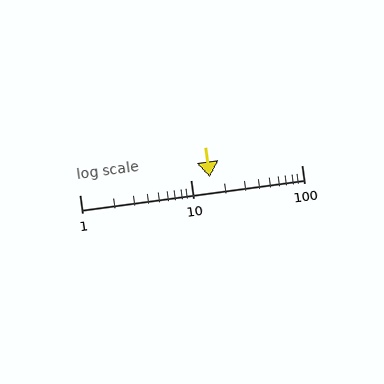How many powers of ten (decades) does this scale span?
The scale spans 2 decades, from 1 to 100.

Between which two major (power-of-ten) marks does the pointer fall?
The pointer is between 10 and 100.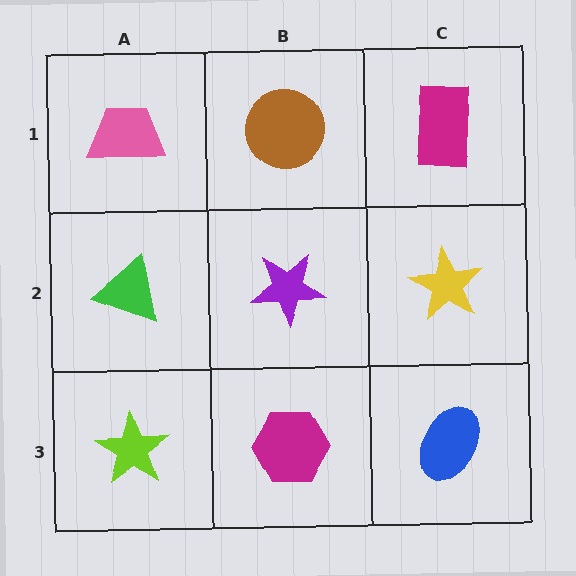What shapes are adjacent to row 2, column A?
A pink trapezoid (row 1, column A), a lime star (row 3, column A), a purple star (row 2, column B).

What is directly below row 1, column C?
A yellow star.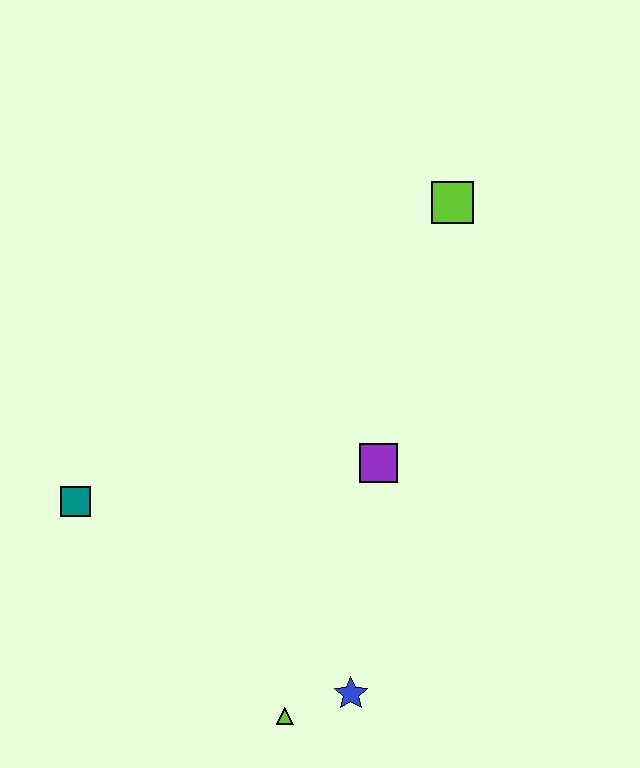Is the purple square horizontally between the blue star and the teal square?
No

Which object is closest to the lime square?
The purple square is closest to the lime square.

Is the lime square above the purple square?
Yes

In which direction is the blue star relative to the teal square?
The blue star is to the right of the teal square.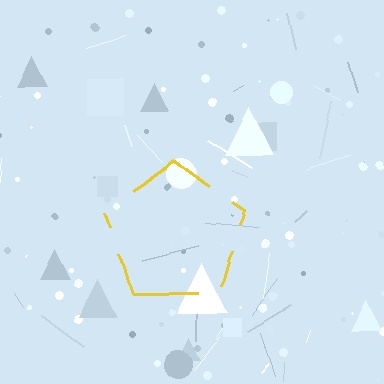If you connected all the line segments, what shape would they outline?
They would outline a pentagon.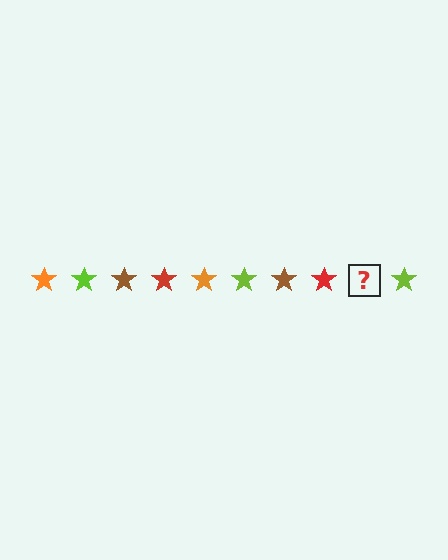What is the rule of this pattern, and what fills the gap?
The rule is that the pattern cycles through orange, lime, brown, red stars. The gap should be filled with an orange star.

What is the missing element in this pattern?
The missing element is an orange star.